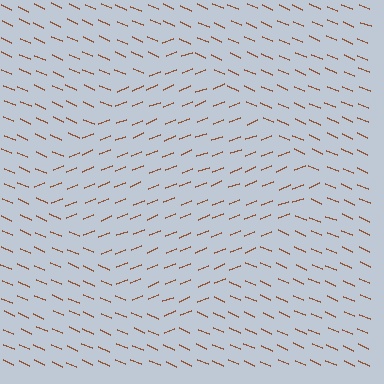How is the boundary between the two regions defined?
The boundary is defined purely by a change in line orientation (approximately 45 degrees difference). All lines are the same color and thickness.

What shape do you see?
I see a diamond.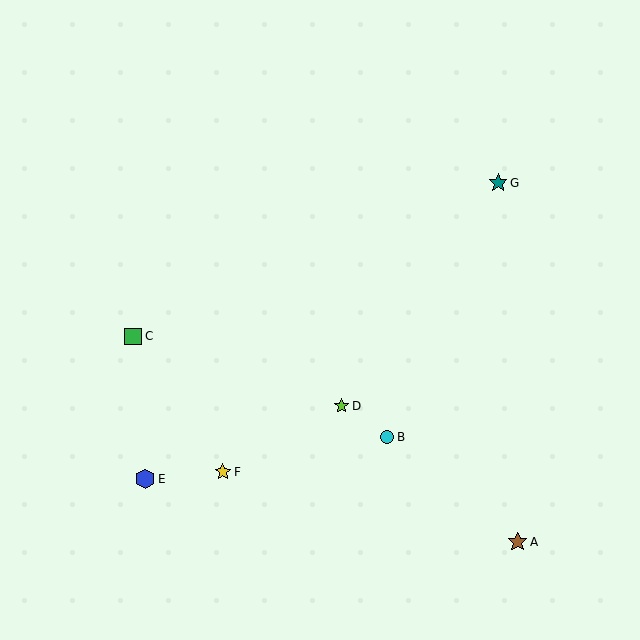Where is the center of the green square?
The center of the green square is at (133, 336).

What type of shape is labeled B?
Shape B is a cyan circle.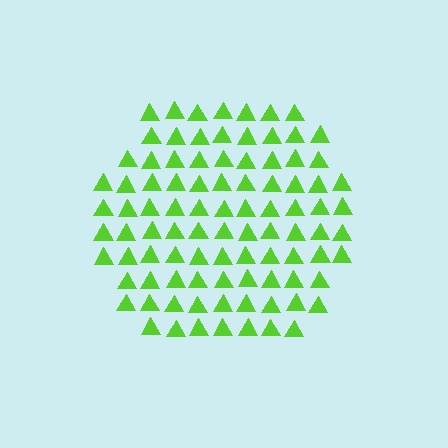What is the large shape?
The large shape is a hexagon.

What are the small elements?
The small elements are triangles.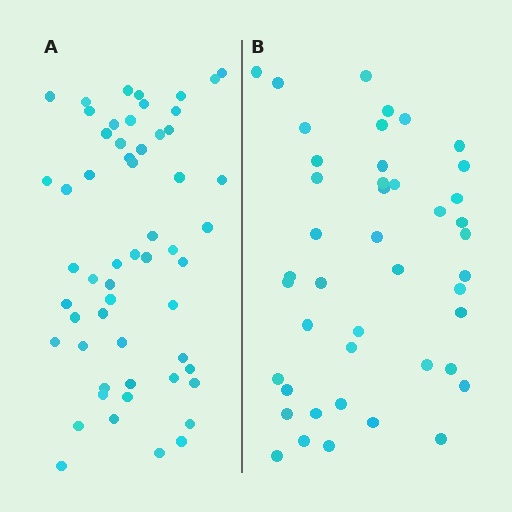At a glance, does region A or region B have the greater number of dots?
Region A (the left region) has more dots.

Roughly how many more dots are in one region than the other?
Region A has roughly 12 or so more dots than region B.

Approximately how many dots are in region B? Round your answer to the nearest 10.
About 40 dots. (The exact count is 44, which rounds to 40.)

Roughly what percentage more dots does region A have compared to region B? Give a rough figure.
About 25% more.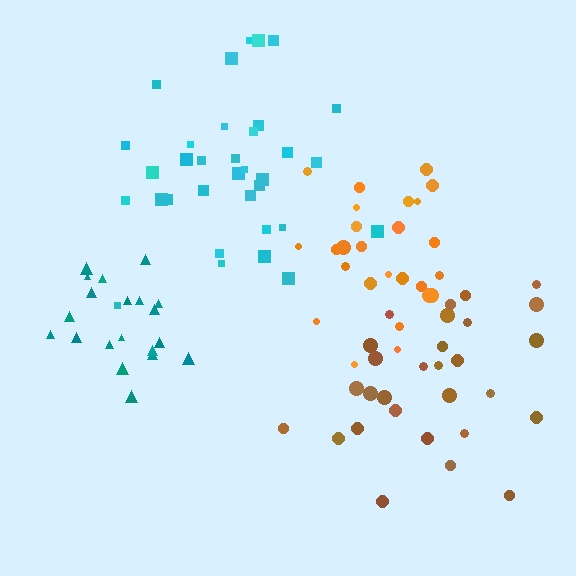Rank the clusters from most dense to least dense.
teal, cyan, brown, orange.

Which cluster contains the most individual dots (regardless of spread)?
Cyan (34).